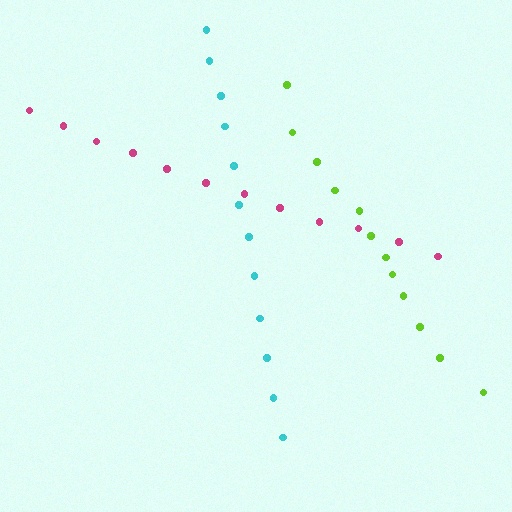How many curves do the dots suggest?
There are 3 distinct paths.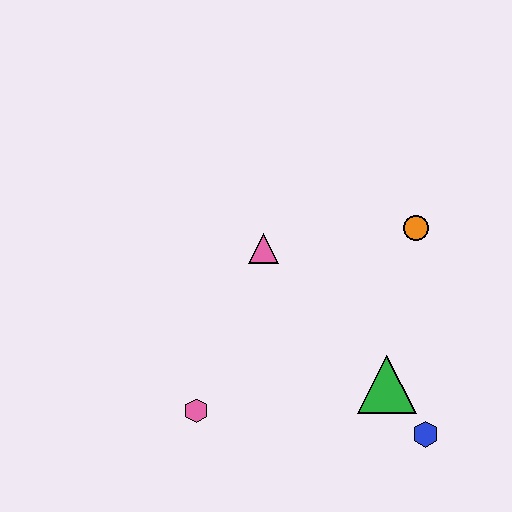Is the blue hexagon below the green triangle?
Yes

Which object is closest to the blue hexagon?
The green triangle is closest to the blue hexagon.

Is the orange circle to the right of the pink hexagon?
Yes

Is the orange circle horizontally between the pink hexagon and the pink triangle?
No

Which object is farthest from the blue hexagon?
The pink triangle is farthest from the blue hexagon.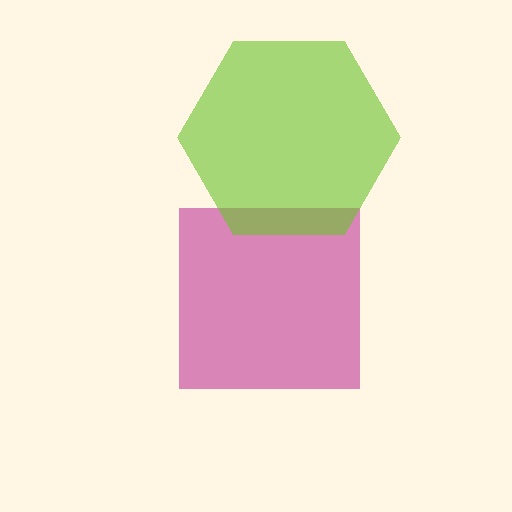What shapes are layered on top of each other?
The layered shapes are: a magenta square, a lime hexagon.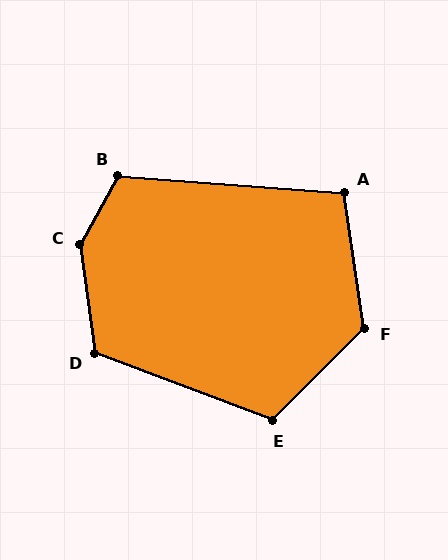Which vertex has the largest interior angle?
C, at approximately 143 degrees.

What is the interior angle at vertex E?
Approximately 114 degrees (obtuse).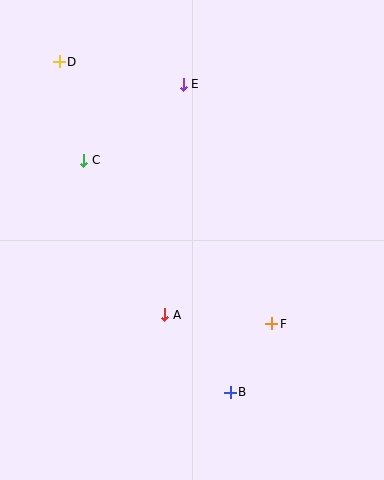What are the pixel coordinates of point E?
Point E is at (183, 84).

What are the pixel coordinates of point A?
Point A is at (165, 315).